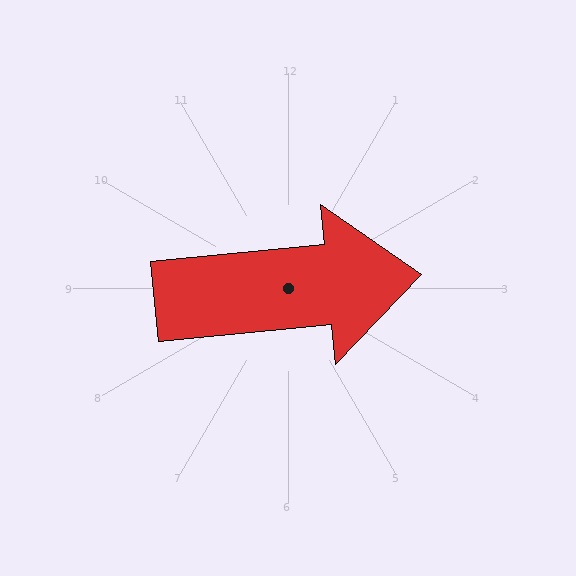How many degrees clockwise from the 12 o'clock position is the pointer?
Approximately 84 degrees.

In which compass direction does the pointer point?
East.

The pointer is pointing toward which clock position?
Roughly 3 o'clock.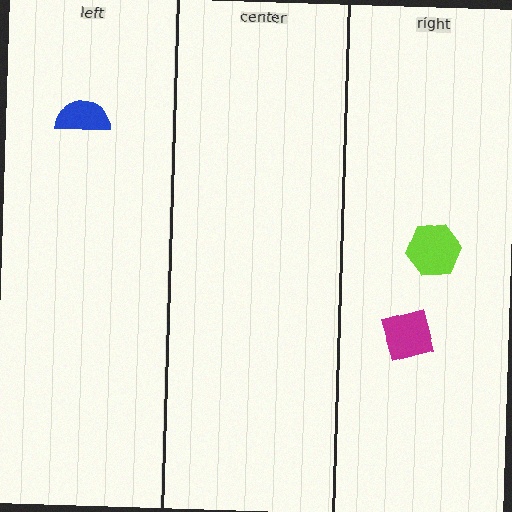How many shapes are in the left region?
1.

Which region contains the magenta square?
The right region.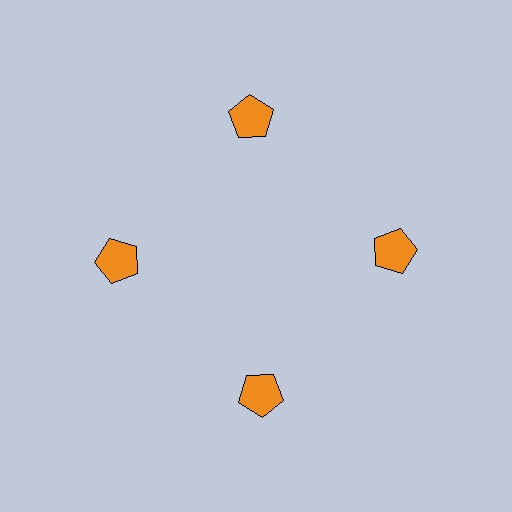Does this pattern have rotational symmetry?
Yes, this pattern has 4-fold rotational symmetry. It looks the same after rotating 90 degrees around the center.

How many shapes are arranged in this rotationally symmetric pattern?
There are 4 shapes, arranged in 4 groups of 1.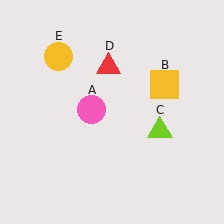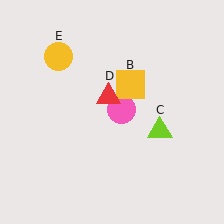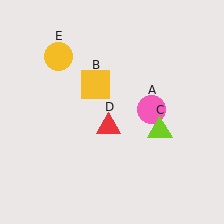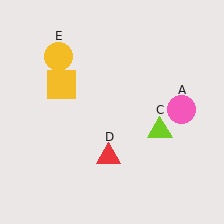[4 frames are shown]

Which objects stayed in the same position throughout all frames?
Lime triangle (object C) and yellow circle (object E) remained stationary.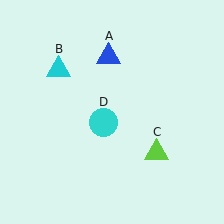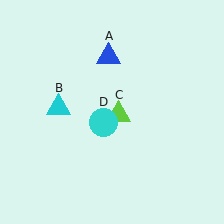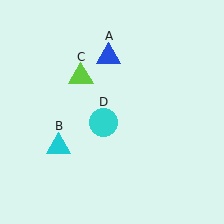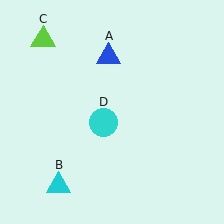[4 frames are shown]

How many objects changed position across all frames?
2 objects changed position: cyan triangle (object B), lime triangle (object C).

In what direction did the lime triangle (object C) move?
The lime triangle (object C) moved up and to the left.